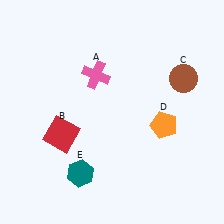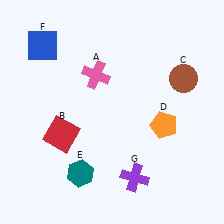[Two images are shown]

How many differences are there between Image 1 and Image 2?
There are 2 differences between the two images.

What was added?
A blue square (F), a purple cross (G) were added in Image 2.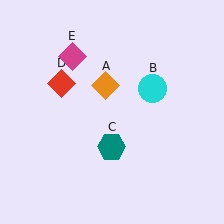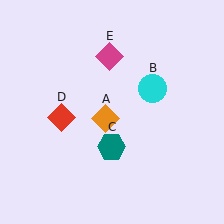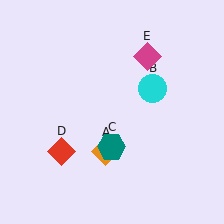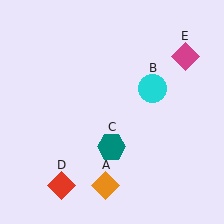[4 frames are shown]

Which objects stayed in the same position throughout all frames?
Cyan circle (object B) and teal hexagon (object C) remained stationary.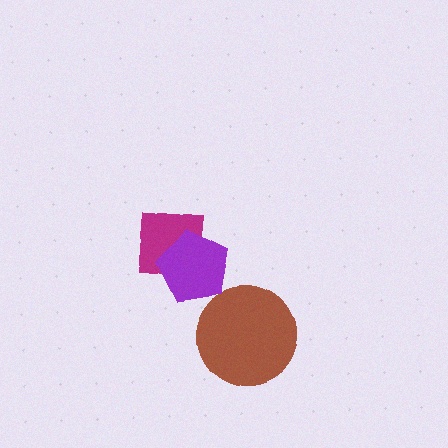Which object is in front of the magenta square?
The purple pentagon is in front of the magenta square.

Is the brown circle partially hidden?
No, no other shape covers it.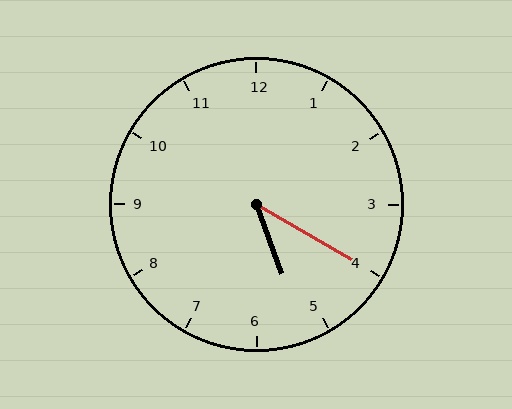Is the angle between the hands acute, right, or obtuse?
It is acute.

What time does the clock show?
5:20.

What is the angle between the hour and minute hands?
Approximately 40 degrees.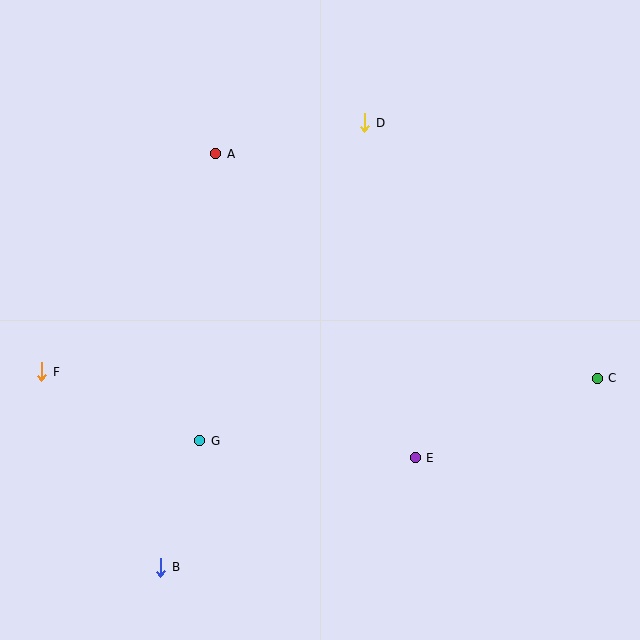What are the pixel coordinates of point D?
Point D is at (365, 123).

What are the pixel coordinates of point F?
Point F is at (42, 372).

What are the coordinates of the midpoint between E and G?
The midpoint between E and G is at (308, 449).